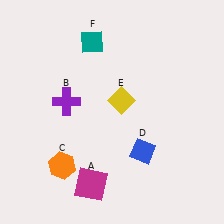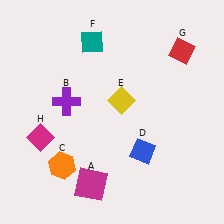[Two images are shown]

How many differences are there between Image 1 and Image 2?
There are 2 differences between the two images.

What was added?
A red diamond (G), a magenta diamond (H) were added in Image 2.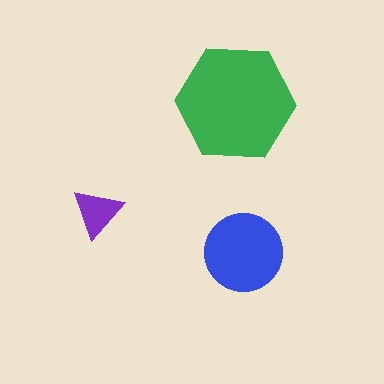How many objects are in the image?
There are 3 objects in the image.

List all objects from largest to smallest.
The green hexagon, the blue circle, the purple triangle.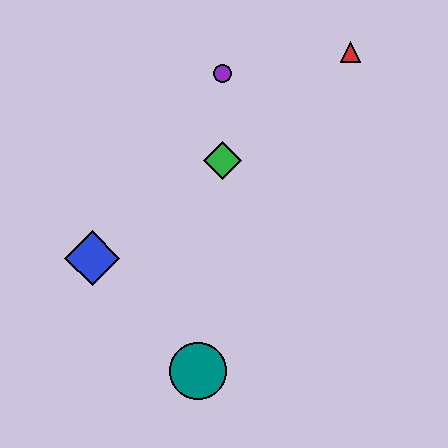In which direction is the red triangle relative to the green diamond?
The red triangle is to the right of the green diamond.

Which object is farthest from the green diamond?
The teal circle is farthest from the green diamond.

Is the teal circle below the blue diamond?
Yes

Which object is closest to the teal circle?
The blue diamond is closest to the teal circle.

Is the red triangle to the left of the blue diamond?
No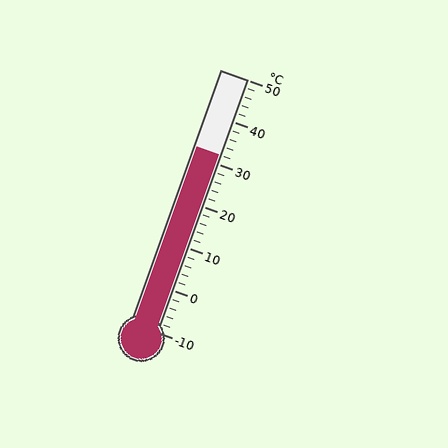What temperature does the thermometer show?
The thermometer shows approximately 32°C.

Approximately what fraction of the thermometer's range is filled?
The thermometer is filled to approximately 70% of its range.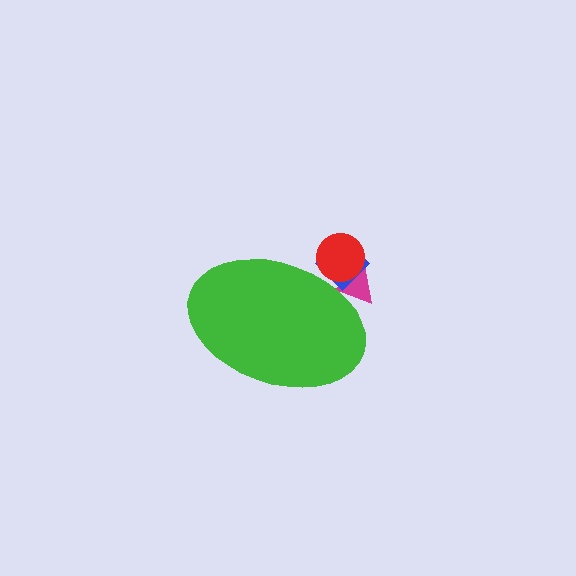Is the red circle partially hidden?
Yes, the red circle is partially hidden behind the green ellipse.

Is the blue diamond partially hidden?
Yes, the blue diamond is partially hidden behind the green ellipse.